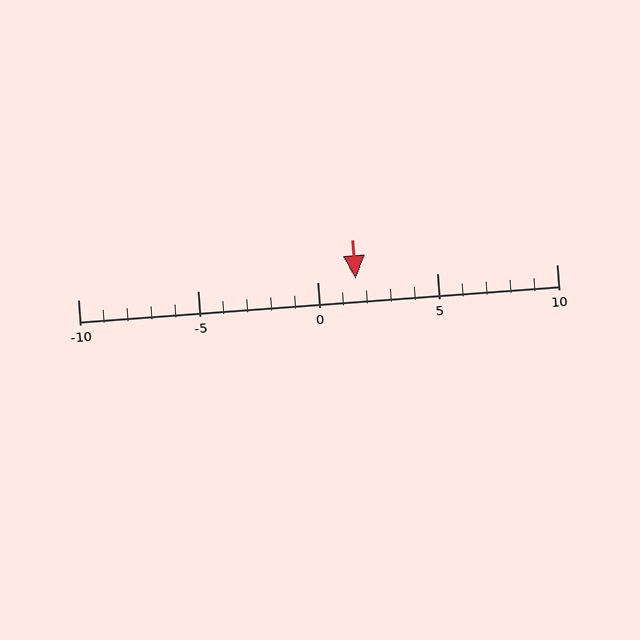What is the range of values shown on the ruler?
The ruler shows values from -10 to 10.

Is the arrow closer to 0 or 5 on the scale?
The arrow is closer to 0.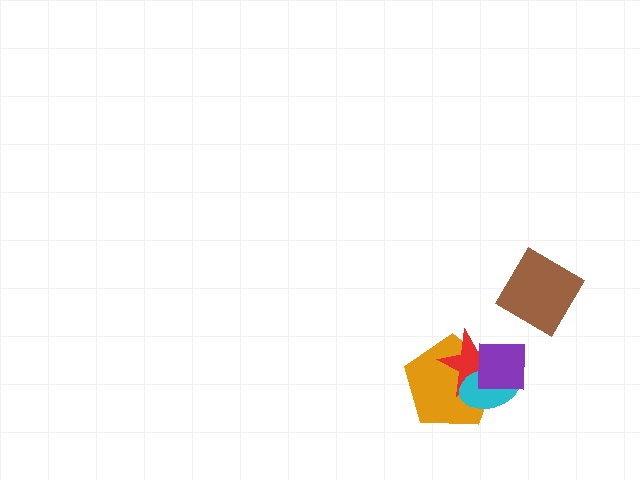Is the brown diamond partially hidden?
No, no other shape covers it.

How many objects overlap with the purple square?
3 objects overlap with the purple square.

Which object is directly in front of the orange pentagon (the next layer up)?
The red star is directly in front of the orange pentagon.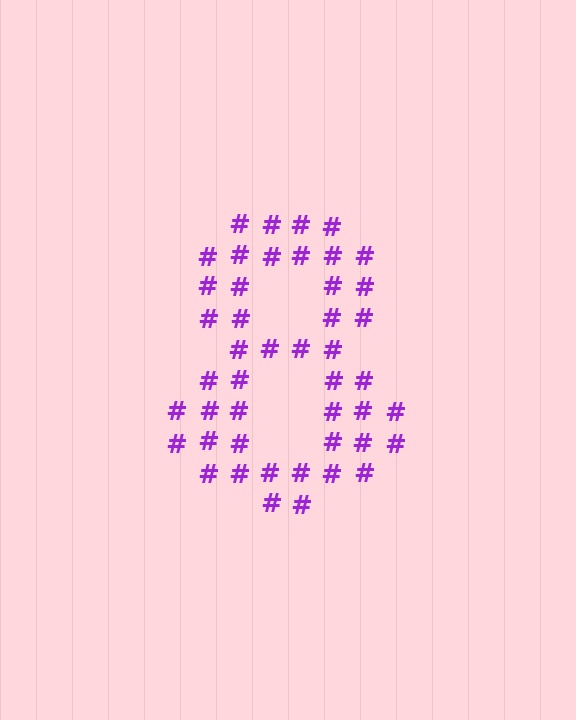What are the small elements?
The small elements are hash symbols.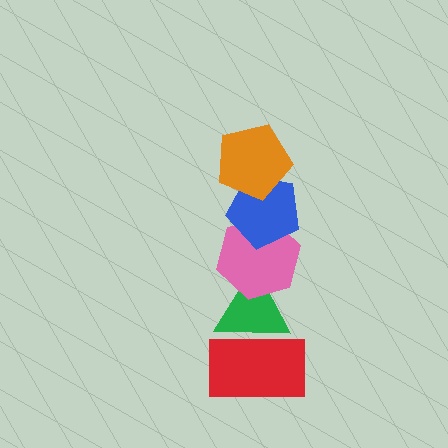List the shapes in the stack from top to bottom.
From top to bottom: the orange pentagon, the blue pentagon, the pink hexagon, the green triangle, the red rectangle.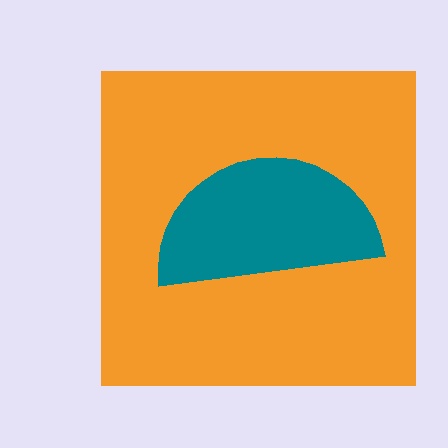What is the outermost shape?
The orange square.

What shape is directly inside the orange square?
The teal semicircle.